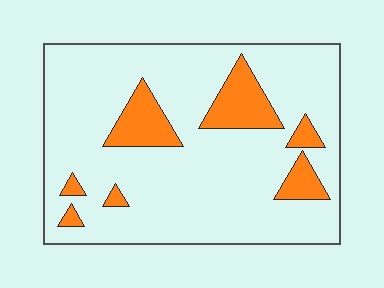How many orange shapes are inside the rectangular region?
7.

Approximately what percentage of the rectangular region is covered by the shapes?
Approximately 15%.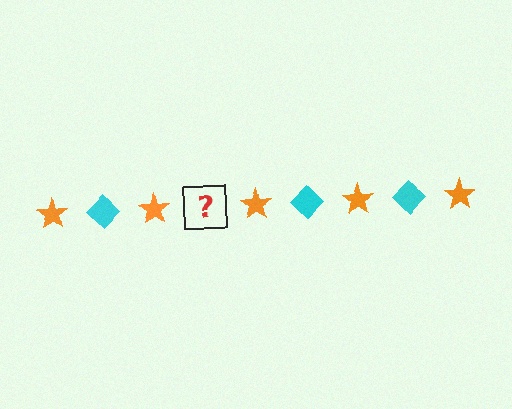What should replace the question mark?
The question mark should be replaced with a cyan diamond.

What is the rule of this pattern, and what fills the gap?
The rule is that the pattern alternates between orange star and cyan diamond. The gap should be filled with a cyan diamond.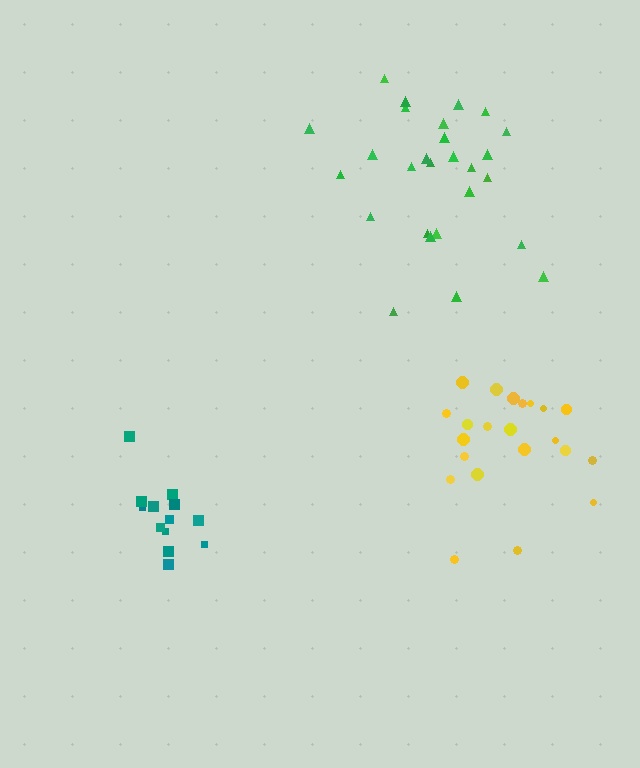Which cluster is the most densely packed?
Teal.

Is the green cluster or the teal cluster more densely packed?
Teal.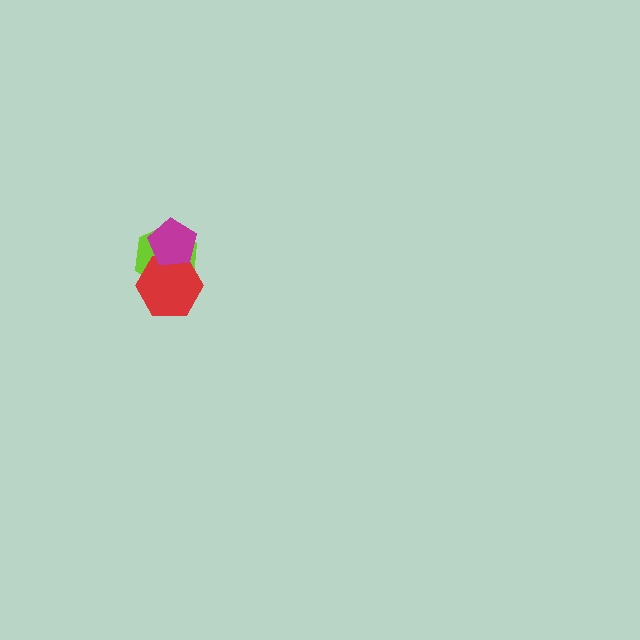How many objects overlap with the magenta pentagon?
2 objects overlap with the magenta pentagon.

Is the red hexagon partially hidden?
Yes, it is partially covered by another shape.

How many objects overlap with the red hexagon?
2 objects overlap with the red hexagon.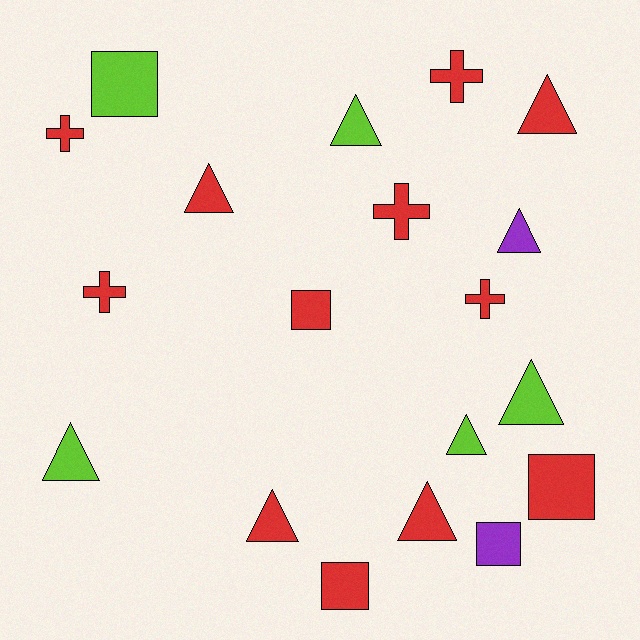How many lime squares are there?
There is 1 lime square.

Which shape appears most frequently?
Triangle, with 9 objects.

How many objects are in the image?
There are 19 objects.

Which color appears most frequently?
Red, with 12 objects.